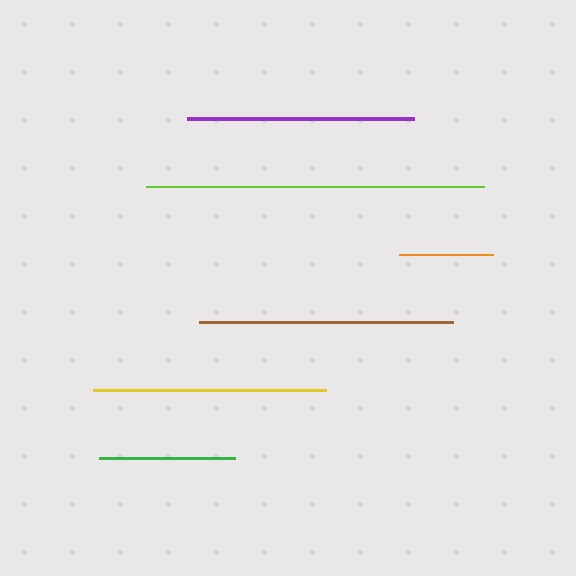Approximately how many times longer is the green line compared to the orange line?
The green line is approximately 1.4 times the length of the orange line.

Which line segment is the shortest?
The orange line is the shortest at approximately 94 pixels.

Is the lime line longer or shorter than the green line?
The lime line is longer than the green line.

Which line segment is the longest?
The lime line is the longest at approximately 338 pixels.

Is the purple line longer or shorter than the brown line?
The brown line is longer than the purple line.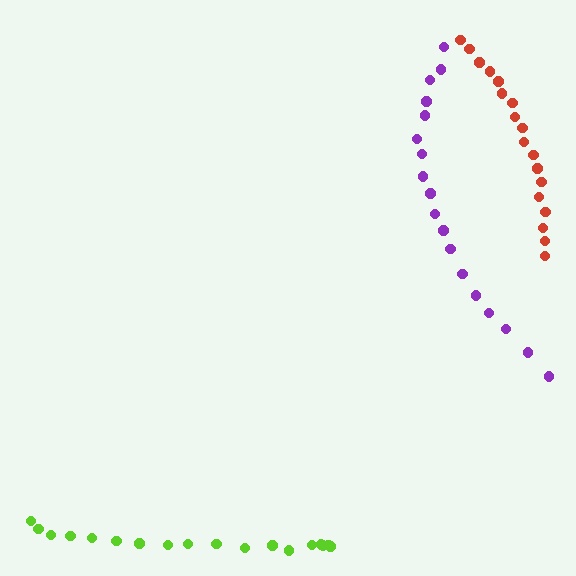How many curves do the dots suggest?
There are 3 distinct paths.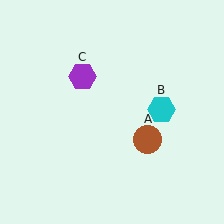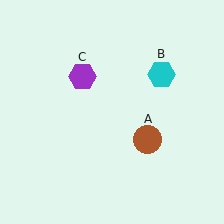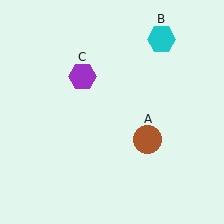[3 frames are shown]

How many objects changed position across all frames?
1 object changed position: cyan hexagon (object B).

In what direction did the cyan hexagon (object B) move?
The cyan hexagon (object B) moved up.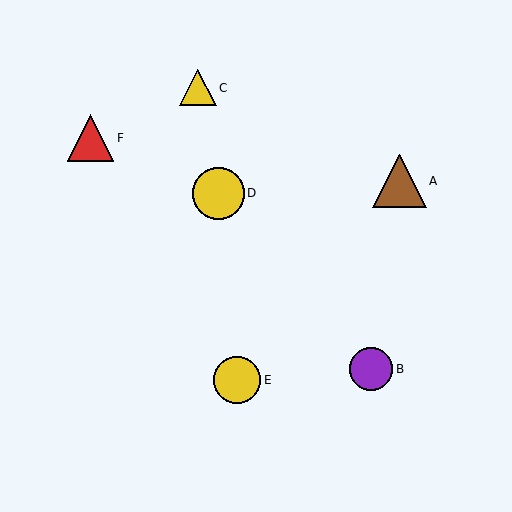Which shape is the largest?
The brown triangle (labeled A) is the largest.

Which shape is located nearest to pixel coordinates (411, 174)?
The brown triangle (labeled A) at (400, 181) is nearest to that location.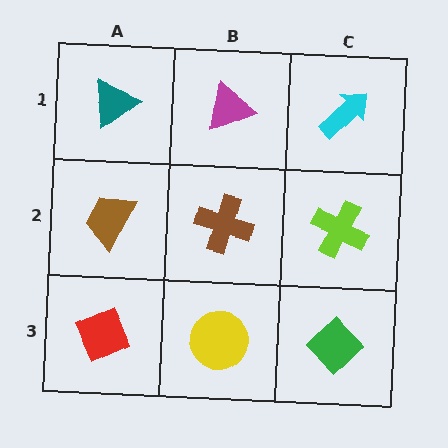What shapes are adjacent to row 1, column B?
A brown cross (row 2, column B), a teal triangle (row 1, column A), a cyan arrow (row 1, column C).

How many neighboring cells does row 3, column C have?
2.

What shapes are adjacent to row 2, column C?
A cyan arrow (row 1, column C), a green diamond (row 3, column C), a brown cross (row 2, column B).